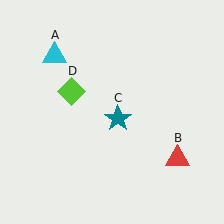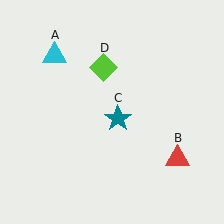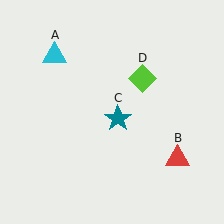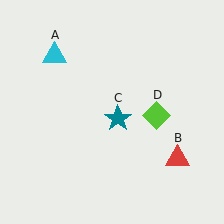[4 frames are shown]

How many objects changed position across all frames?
1 object changed position: lime diamond (object D).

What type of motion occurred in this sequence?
The lime diamond (object D) rotated clockwise around the center of the scene.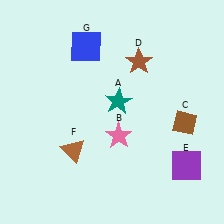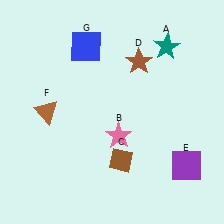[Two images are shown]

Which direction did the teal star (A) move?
The teal star (A) moved up.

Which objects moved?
The objects that moved are: the teal star (A), the brown diamond (C), the brown triangle (F).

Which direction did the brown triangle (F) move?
The brown triangle (F) moved up.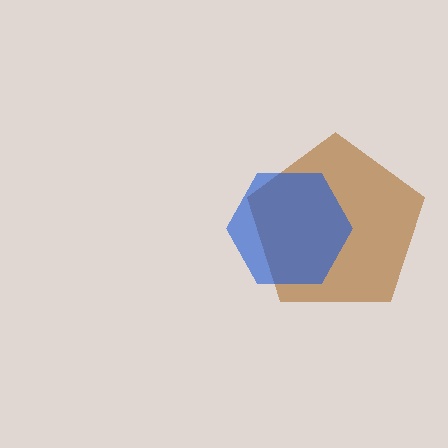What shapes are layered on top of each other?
The layered shapes are: a brown pentagon, a blue hexagon.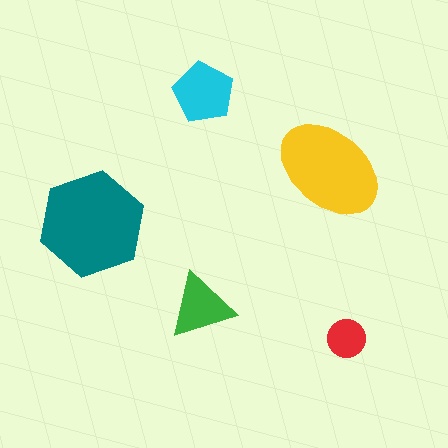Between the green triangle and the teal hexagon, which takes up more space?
The teal hexagon.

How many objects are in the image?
There are 5 objects in the image.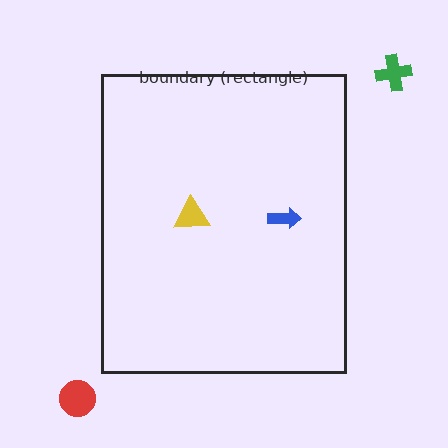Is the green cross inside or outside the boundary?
Outside.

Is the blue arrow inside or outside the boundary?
Inside.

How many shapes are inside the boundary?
2 inside, 2 outside.